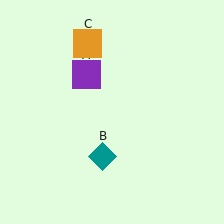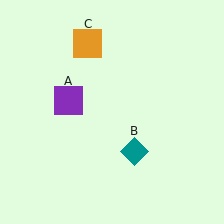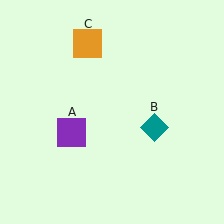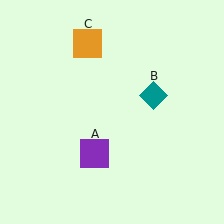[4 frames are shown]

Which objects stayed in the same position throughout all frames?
Orange square (object C) remained stationary.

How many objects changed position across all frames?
2 objects changed position: purple square (object A), teal diamond (object B).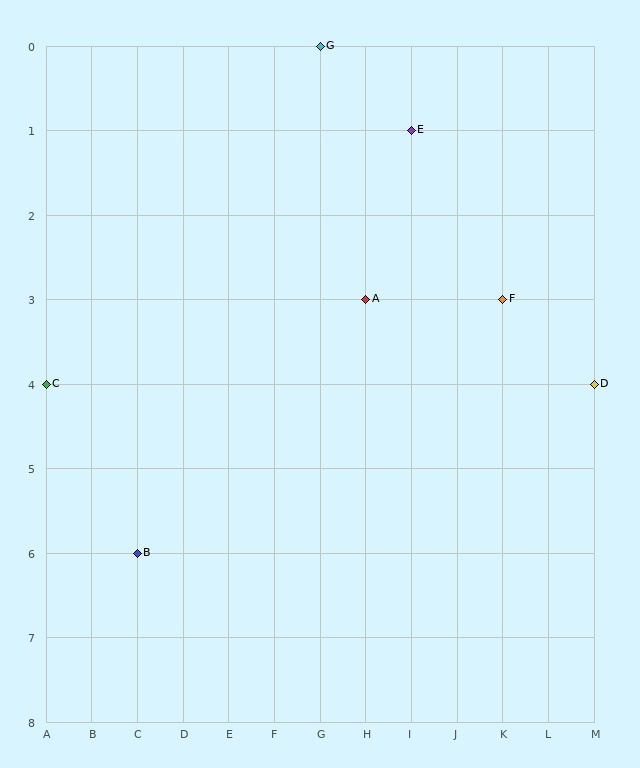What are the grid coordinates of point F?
Point F is at grid coordinates (K, 3).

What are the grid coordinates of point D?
Point D is at grid coordinates (M, 4).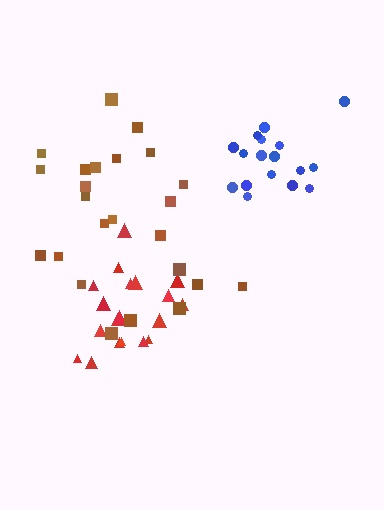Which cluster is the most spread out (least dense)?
Brown.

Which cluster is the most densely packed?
Red.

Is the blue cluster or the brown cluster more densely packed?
Blue.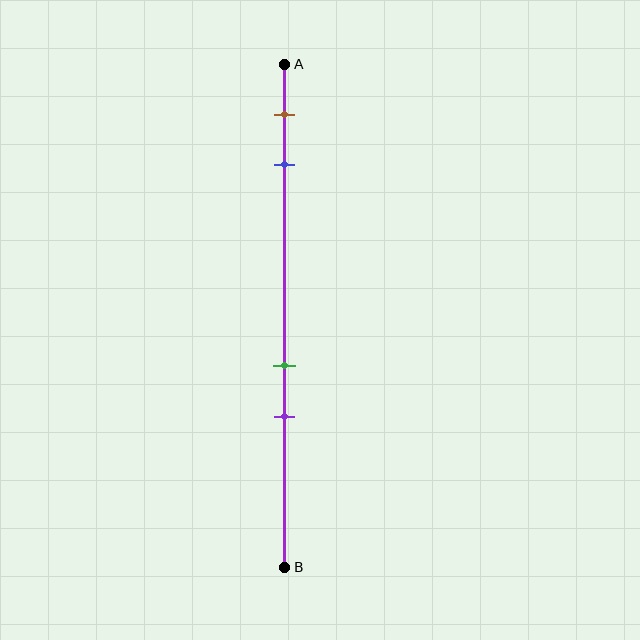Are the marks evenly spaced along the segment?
No, the marks are not evenly spaced.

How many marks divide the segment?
There are 4 marks dividing the segment.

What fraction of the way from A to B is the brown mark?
The brown mark is approximately 10% (0.1) of the way from A to B.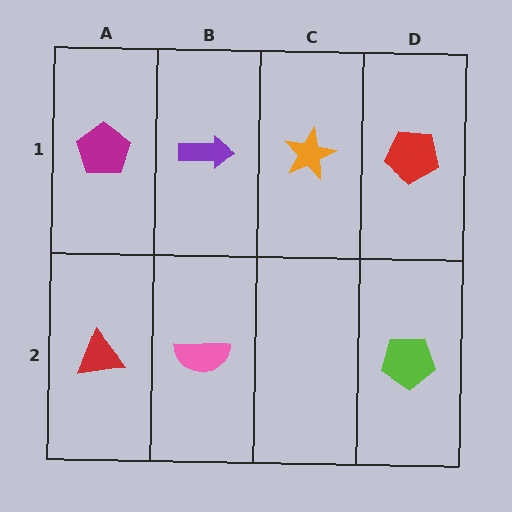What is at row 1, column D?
A red pentagon.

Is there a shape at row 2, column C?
No, that cell is empty.